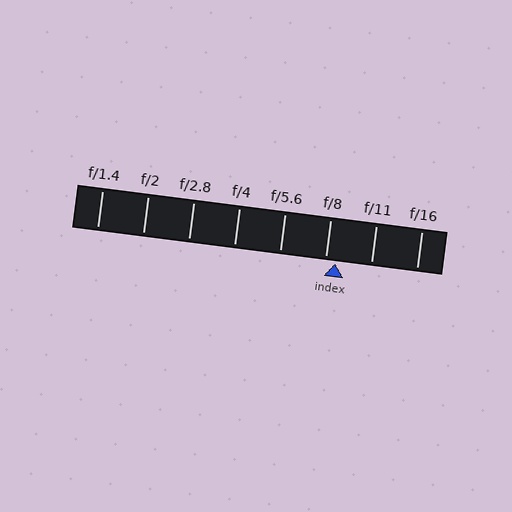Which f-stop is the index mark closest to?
The index mark is closest to f/8.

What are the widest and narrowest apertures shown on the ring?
The widest aperture shown is f/1.4 and the narrowest is f/16.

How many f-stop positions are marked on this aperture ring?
There are 8 f-stop positions marked.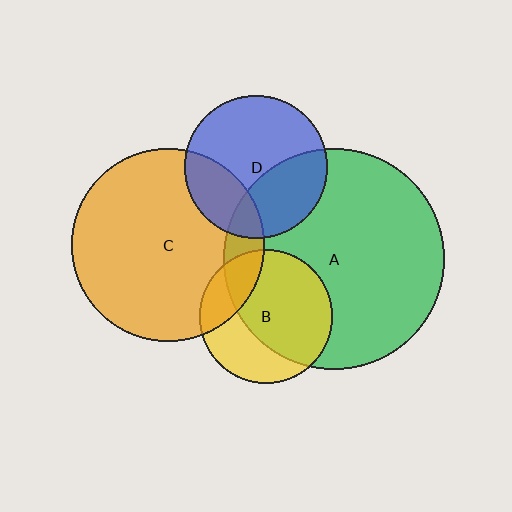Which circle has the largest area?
Circle A (green).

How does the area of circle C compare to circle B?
Approximately 2.1 times.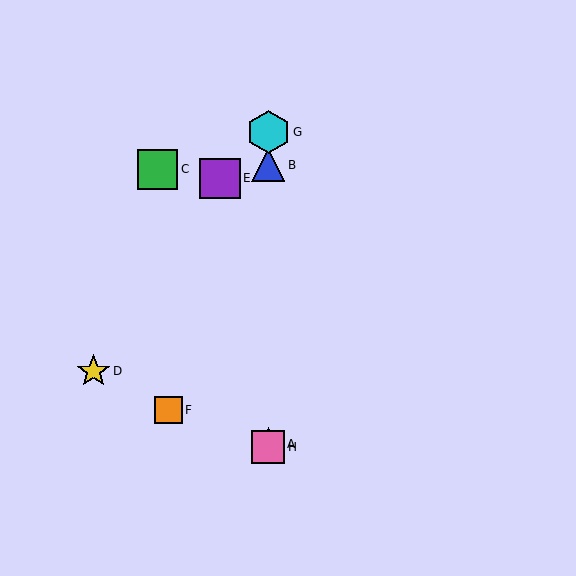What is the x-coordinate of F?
Object F is at x≈169.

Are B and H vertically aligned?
Yes, both are at x≈268.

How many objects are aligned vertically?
4 objects (A, B, G, H) are aligned vertically.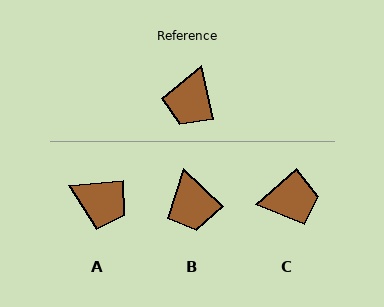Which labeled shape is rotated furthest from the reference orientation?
C, about 119 degrees away.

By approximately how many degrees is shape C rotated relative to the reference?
Approximately 119 degrees counter-clockwise.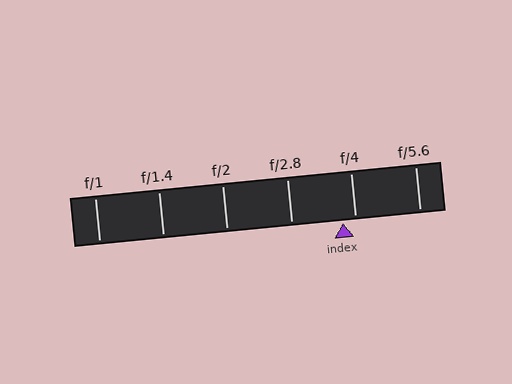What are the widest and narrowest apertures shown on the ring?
The widest aperture shown is f/1 and the narrowest is f/5.6.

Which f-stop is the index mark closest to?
The index mark is closest to f/4.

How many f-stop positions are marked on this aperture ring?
There are 6 f-stop positions marked.